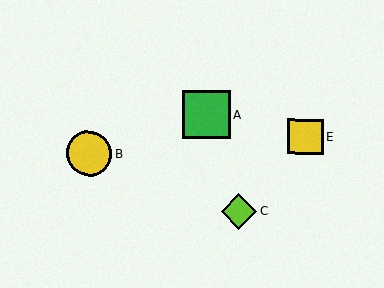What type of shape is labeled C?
Shape C is a lime diamond.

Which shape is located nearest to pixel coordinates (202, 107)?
The green square (labeled A) at (206, 115) is nearest to that location.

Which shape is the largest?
The green square (labeled A) is the largest.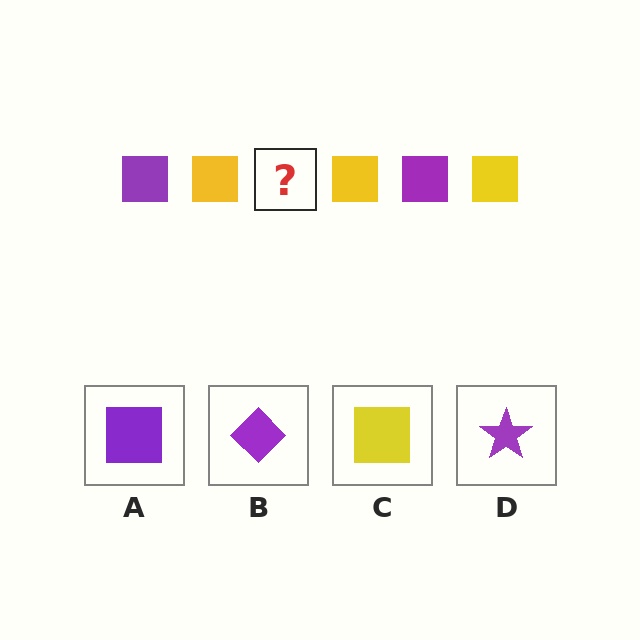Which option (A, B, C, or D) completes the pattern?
A.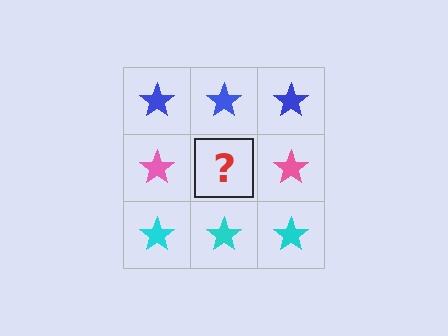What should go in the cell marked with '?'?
The missing cell should contain a pink star.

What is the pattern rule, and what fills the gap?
The rule is that each row has a consistent color. The gap should be filled with a pink star.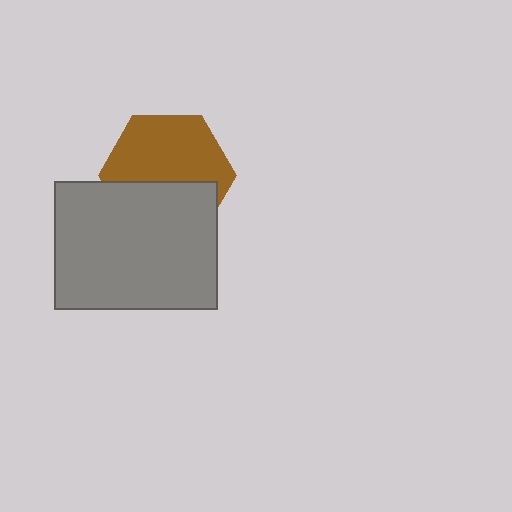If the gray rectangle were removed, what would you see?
You would see the complete brown hexagon.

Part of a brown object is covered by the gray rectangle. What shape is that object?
It is a hexagon.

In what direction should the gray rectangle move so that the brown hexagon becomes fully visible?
The gray rectangle should move down. That is the shortest direction to clear the overlap and leave the brown hexagon fully visible.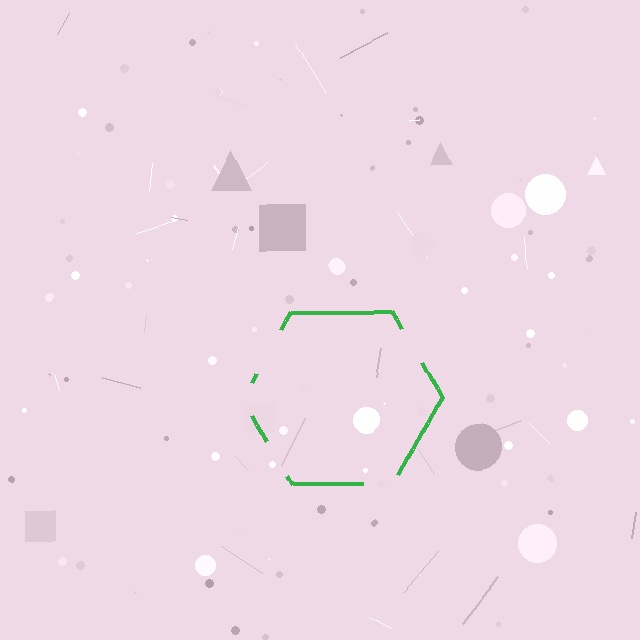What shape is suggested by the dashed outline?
The dashed outline suggests a hexagon.